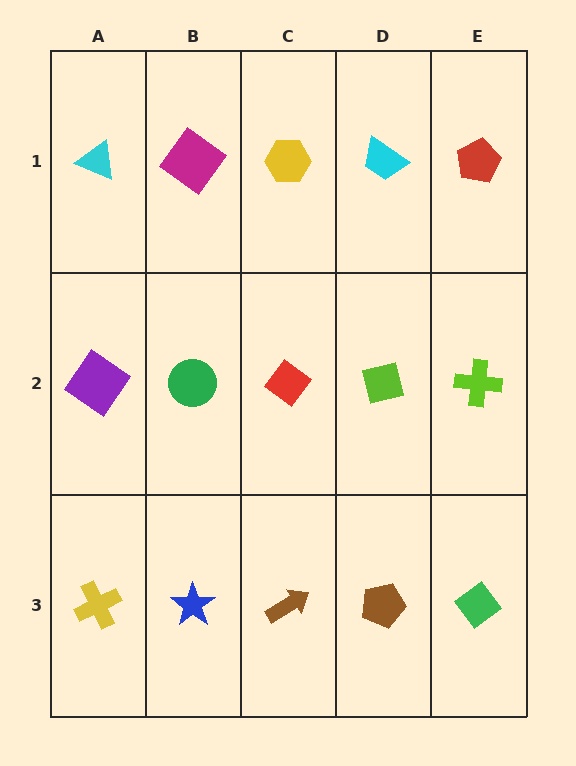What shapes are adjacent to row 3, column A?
A purple diamond (row 2, column A), a blue star (row 3, column B).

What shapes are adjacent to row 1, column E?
A lime cross (row 2, column E), a cyan trapezoid (row 1, column D).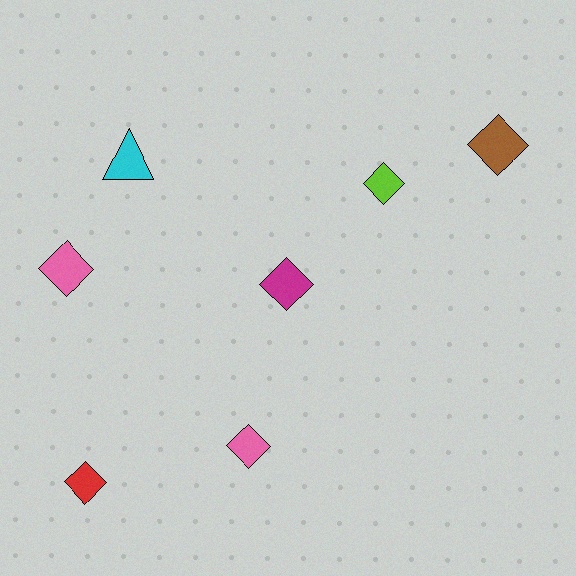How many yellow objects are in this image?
There are no yellow objects.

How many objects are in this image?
There are 7 objects.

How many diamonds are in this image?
There are 6 diamonds.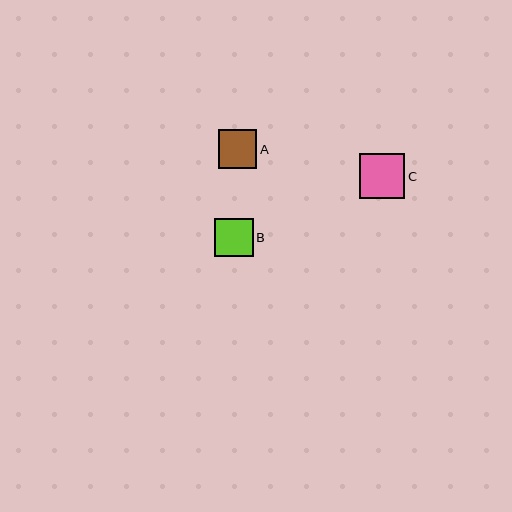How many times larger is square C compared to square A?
Square C is approximately 1.2 times the size of square A.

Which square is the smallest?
Square A is the smallest with a size of approximately 38 pixels.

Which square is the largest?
Square C is the largest with a size of approximately 45 pixels.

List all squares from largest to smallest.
From largest to smallest: C, B, A.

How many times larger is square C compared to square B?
Square C is approximately 1.2 times the size of square B.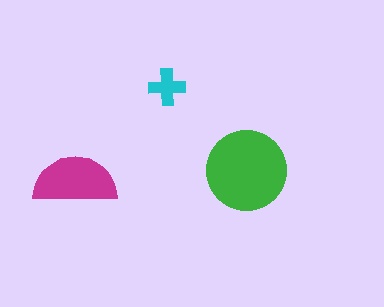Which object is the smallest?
The cyan cross.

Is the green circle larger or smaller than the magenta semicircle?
Larger.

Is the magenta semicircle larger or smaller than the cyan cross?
Larger.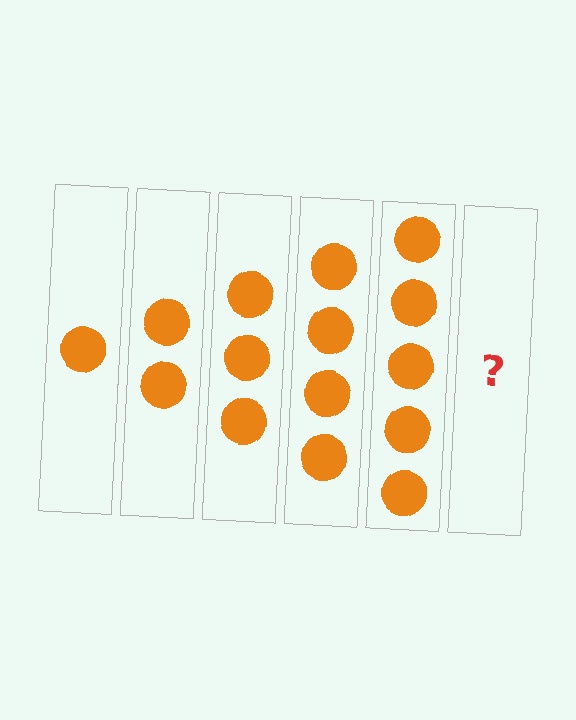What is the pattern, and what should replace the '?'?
The pattern is that each step adds one more circle. The '?' should be 6 circles.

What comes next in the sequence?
The next element should be 6 circles.